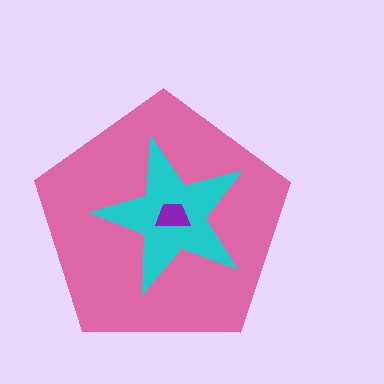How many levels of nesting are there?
3.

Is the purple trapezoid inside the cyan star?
Yes.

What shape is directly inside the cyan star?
The purple trapezoid.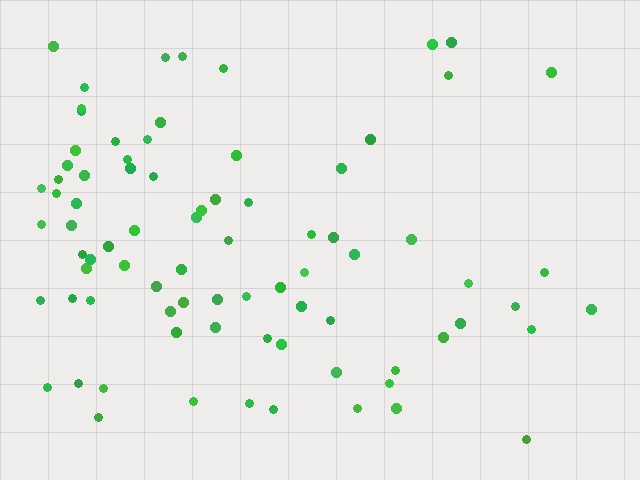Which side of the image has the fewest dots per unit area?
The right.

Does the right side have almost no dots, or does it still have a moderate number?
Still a moderate number, just noticeably fewer than the left.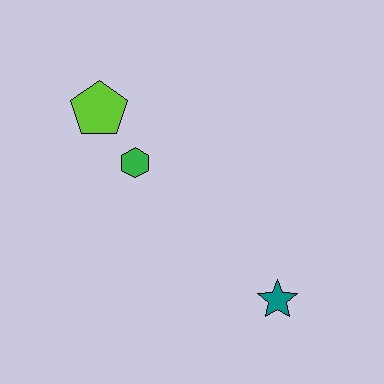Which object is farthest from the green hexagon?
The teal star is farthest from the green hexagon.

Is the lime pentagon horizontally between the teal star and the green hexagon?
No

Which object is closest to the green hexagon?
The lime pentagon is closest to the green hexagon.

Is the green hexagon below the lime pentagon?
Yes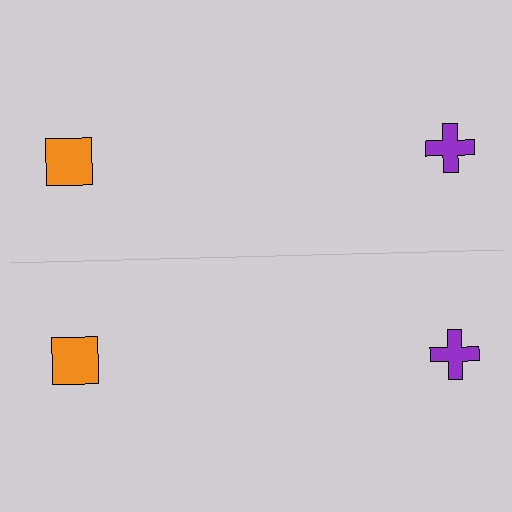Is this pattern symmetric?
Yes, this pattern has bilateral (reflection) symmetry.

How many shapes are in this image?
There are 4 shapes in this image.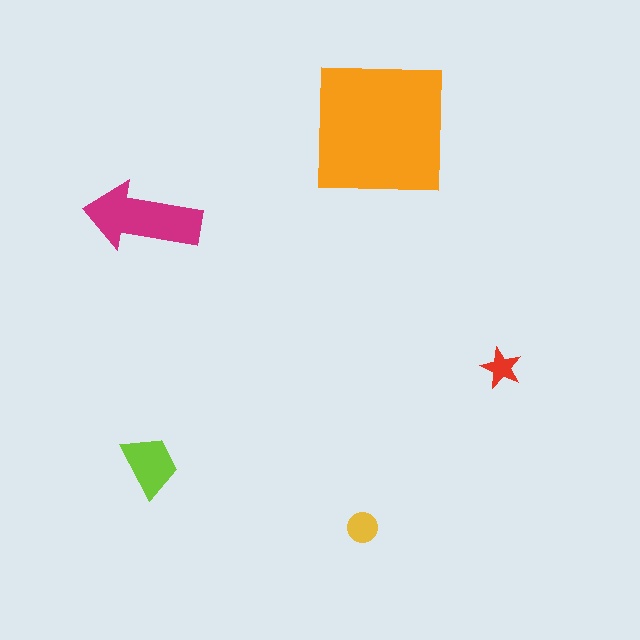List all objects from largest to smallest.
The orange square, the magenta arrow, the lime trapezoid, the yellow circle, the red star.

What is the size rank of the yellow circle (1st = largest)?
4th.